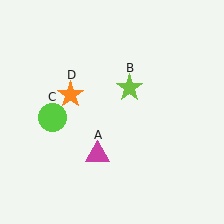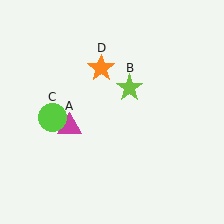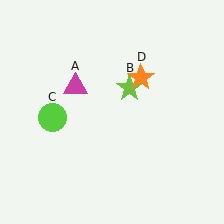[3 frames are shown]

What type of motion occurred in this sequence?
The magenta triangle (object A), orange star (object D) rotated clockwise around the center of the scene.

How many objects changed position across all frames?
2 objects changed position: magenta triangle (object A), orange star (object D).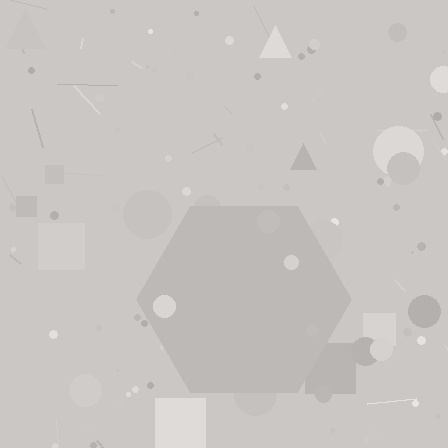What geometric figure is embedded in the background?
A hexagon is embedded in the background.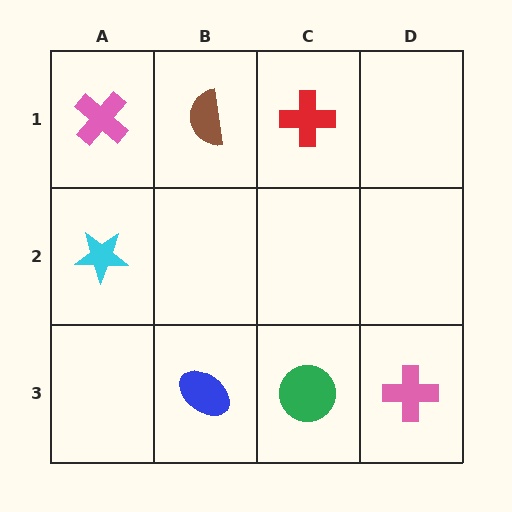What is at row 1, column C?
A red cross.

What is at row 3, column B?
A blue ellipse.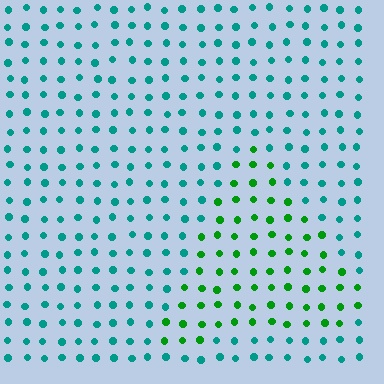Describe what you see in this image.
The image is filled with small teal elements in a uniform arrangement. A triangle-shaped region is visible where the elements are tinted to a slightly different hue, forming a subtle color boundary.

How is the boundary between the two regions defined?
The boundary is defined purely by a slight shift in hue (about 49 degrees). Spacing, size, and orientation are identical on both sides.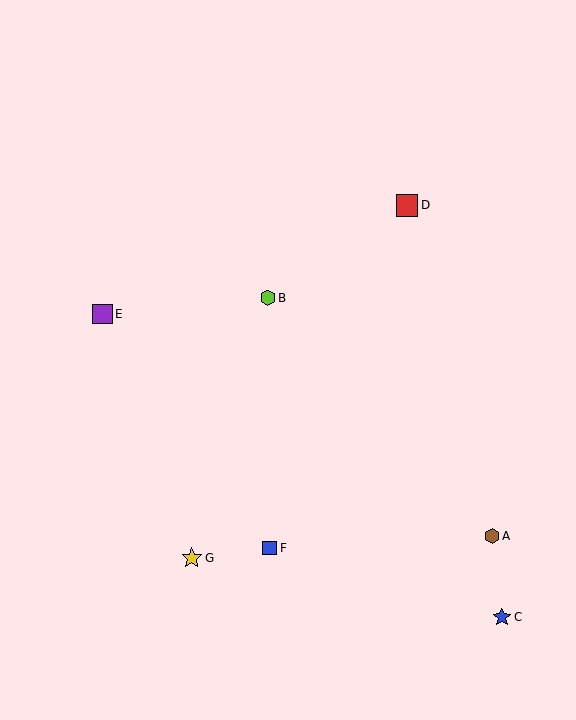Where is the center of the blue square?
The center of the blue square is at (270, 548).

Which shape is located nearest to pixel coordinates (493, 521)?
The brown hexagon (labeled A) at (492, 536) is nearest to that location.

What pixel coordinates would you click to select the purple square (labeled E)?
Click at (102, 314) to select the purple square E.